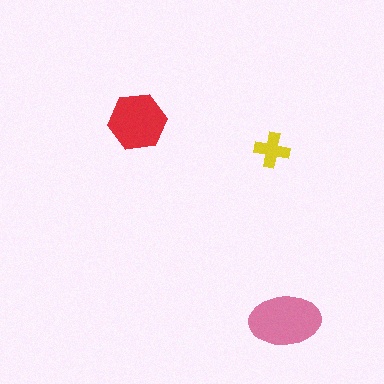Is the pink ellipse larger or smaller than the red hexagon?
Larger.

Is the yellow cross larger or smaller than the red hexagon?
Smaller.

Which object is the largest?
The pink ellipse.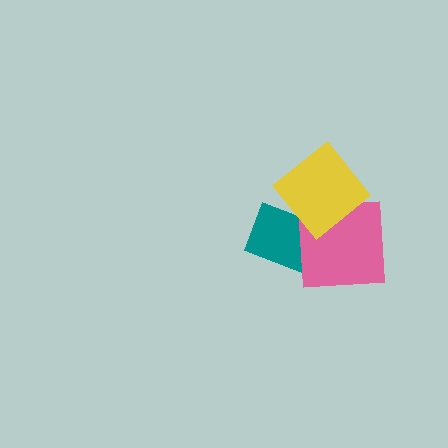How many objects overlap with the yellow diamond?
2 objects overlap with the yellow diamond.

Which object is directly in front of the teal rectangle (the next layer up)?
The pink square is directly in front of the teal rectangle.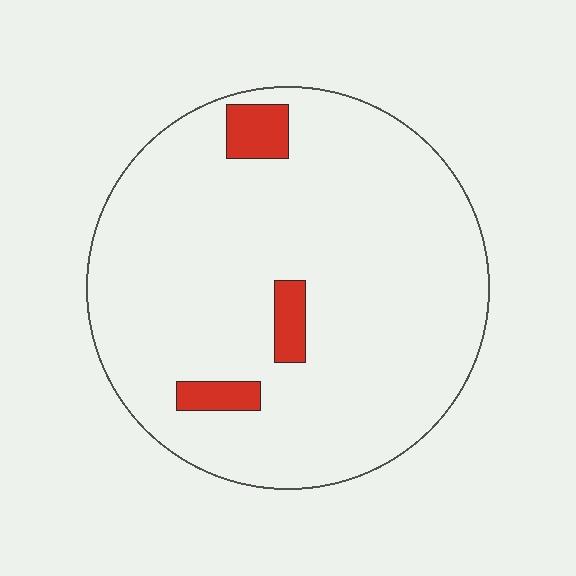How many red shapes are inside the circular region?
3.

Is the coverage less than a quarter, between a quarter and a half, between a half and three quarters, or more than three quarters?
Less than a quarter.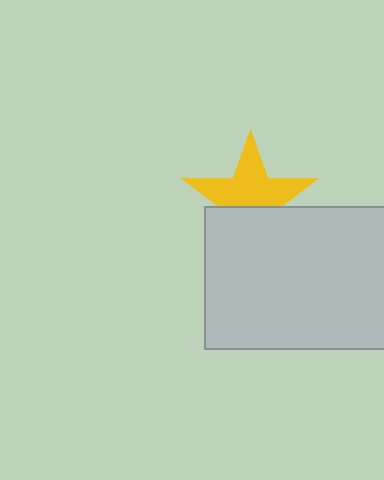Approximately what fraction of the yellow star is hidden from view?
Roughly 40% of the yellow star is hidden behind the light gray rectangle.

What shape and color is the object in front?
The object in front is a light gray rectangle.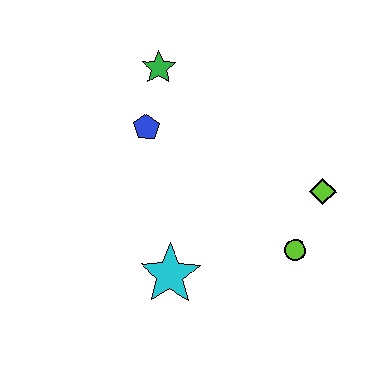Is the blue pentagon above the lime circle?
Yes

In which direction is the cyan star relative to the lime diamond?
The cyan star is to the left of the lime diamond.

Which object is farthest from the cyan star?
The green star is farthest from the cyan star.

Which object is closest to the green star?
The blue pentagon is closest to the green star.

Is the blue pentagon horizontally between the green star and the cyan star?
No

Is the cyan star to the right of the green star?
Yes